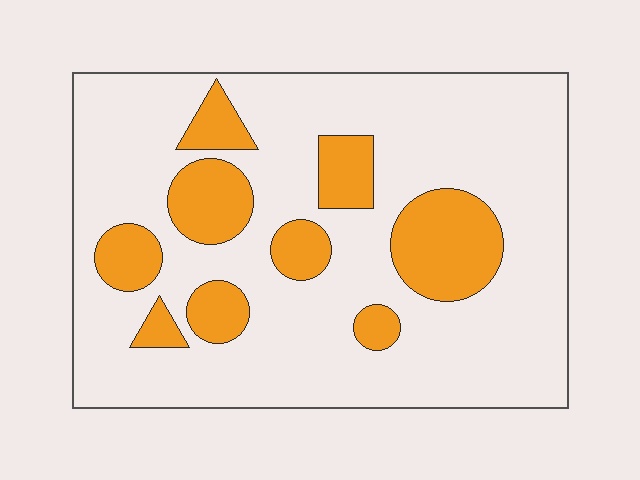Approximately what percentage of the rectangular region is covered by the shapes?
Approximately 20%.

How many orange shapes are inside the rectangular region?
9.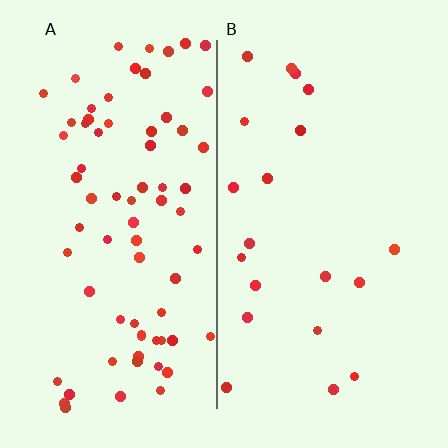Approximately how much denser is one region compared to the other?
Approximately 3.6× — region A over region B.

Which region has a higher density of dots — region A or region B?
A (the left).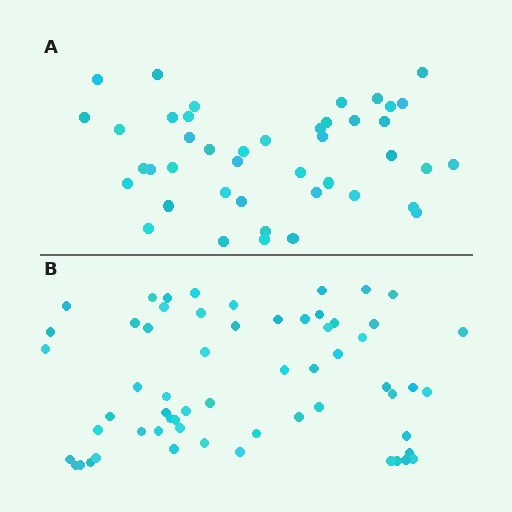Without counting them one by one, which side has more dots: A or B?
Region B (the bottom region) has more dots.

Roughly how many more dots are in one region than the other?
Region B has approximately 15 more dots than region A.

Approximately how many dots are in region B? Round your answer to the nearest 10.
About 60 dots.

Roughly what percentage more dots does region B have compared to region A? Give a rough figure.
About 40% more.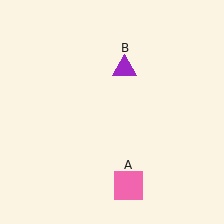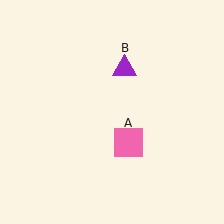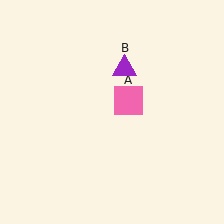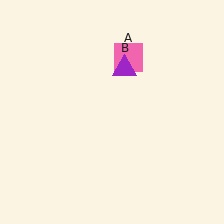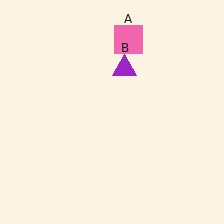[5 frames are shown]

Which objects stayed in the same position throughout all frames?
Purple triangle (object B) remained stationary.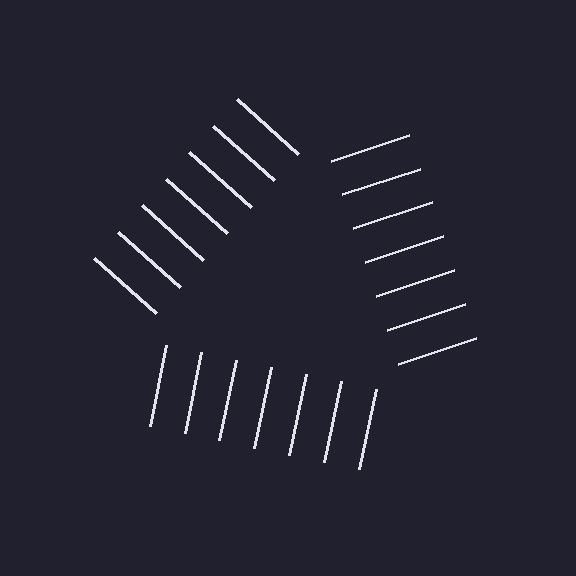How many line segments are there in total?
21 — 7 along each of the 3 edges.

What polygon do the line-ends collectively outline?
An illusory triangle — the line segments terminate on its edges but no continuous stroke is drawn.